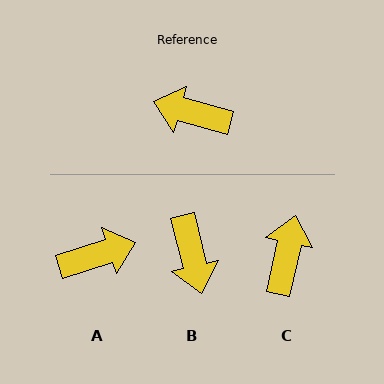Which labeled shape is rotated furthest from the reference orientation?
A, about 146 degrees away.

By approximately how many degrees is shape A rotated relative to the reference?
Approximately 146 degrees clockwise.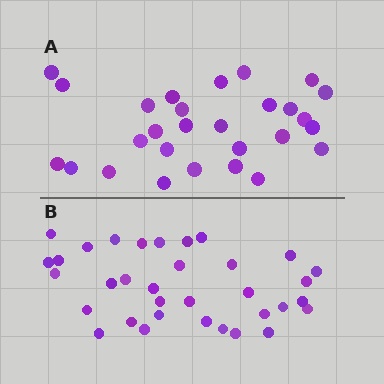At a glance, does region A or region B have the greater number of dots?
Region B (the bottom region) has more dots.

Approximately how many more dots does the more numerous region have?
Region B has about 6 more dots than region A.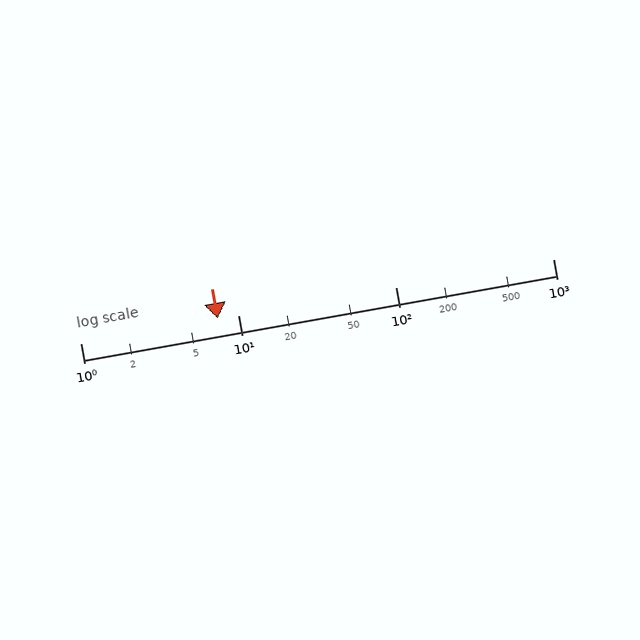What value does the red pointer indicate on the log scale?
The pointer indicates approximately 7.4.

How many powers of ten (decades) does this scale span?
The scale spans 3 decades, from 1 to 1000.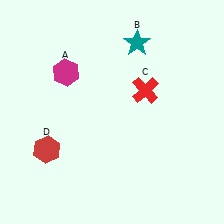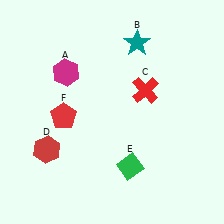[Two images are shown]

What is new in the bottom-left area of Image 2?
A red pentagon (F) was added in the bottom-left area of Image 2.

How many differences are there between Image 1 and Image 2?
There are 2 differences between the two images.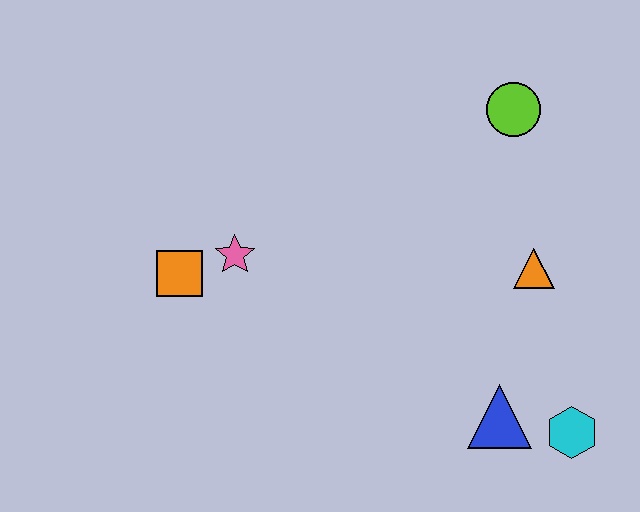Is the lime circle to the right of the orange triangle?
No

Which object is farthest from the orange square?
The cyan hexagon is farthest from the orange square.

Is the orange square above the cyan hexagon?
Yes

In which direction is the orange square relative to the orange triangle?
The orange square is to the left of the orange triangle.